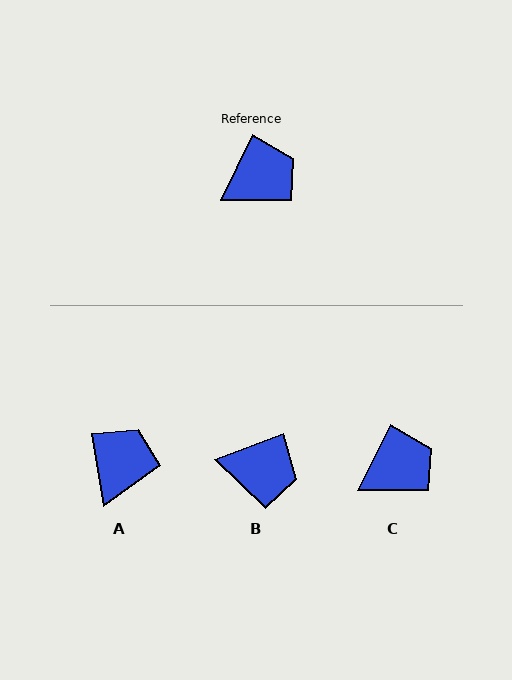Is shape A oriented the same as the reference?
No, it is off by about 35 degrees.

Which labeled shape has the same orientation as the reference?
C.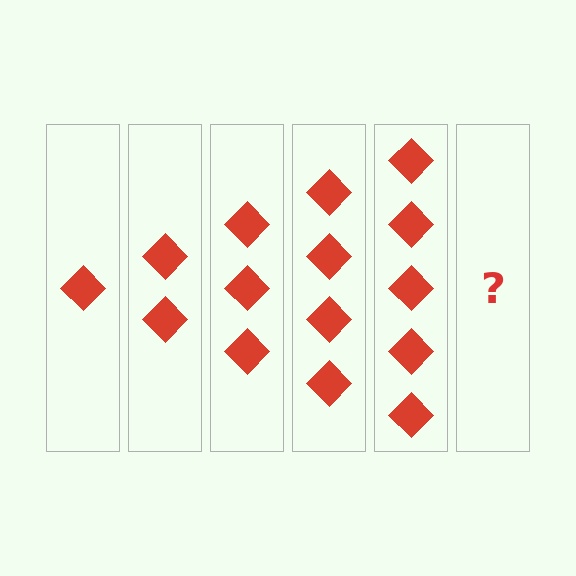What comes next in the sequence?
The next element should be 6 diamonds.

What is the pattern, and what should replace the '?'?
The pattern is that each step adds one more diamond. The '?' should be 6 diamonds.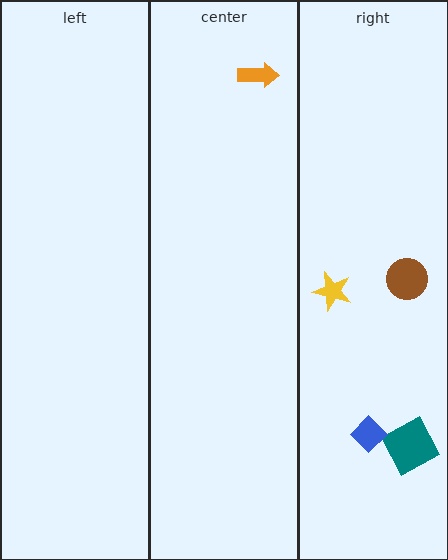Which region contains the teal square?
The right region.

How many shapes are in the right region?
4.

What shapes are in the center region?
The orange arrow.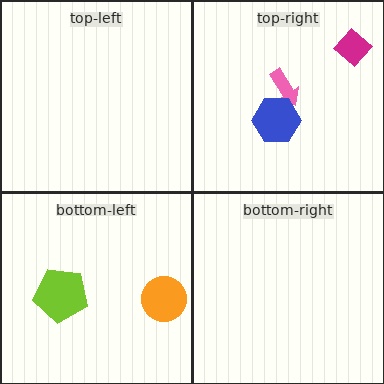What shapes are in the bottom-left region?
The lime pentagon, the orange circle.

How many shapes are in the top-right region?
3.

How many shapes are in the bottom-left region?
2.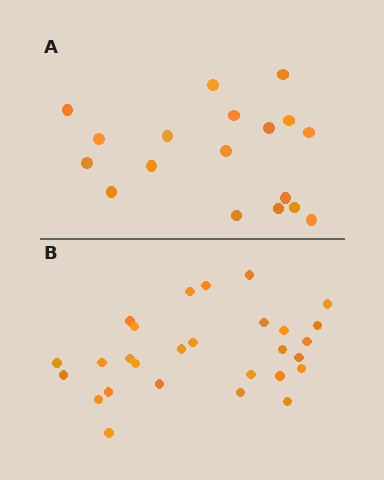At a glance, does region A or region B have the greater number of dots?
Region B (the bottom region) has more dots.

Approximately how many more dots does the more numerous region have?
Region B has roughly 10 or so more dots than region A.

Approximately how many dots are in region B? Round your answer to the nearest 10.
About 30 dots. (The exact count is 28, which rounds to 30.)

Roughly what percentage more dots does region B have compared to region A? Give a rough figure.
About 55% more.